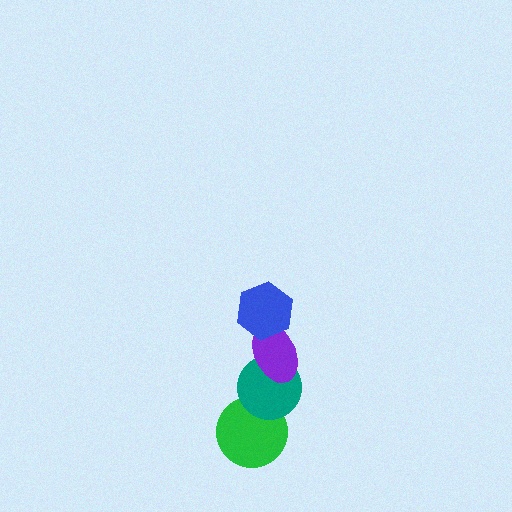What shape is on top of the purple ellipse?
The blue hexagon is on top of the purple ellipse.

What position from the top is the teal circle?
The teal circle is 3rd from the top.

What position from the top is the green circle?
The green circle is 4th from the top.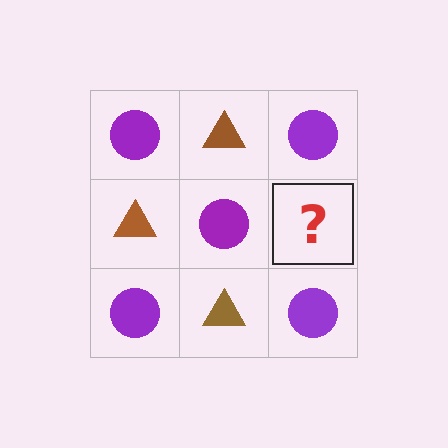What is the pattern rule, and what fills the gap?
The rule is that it alternates purple circle and brown triangle in a checkerboard pattern. The gap should be filled with a brown triangle.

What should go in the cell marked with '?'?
The missing cell should contain a brown triangle.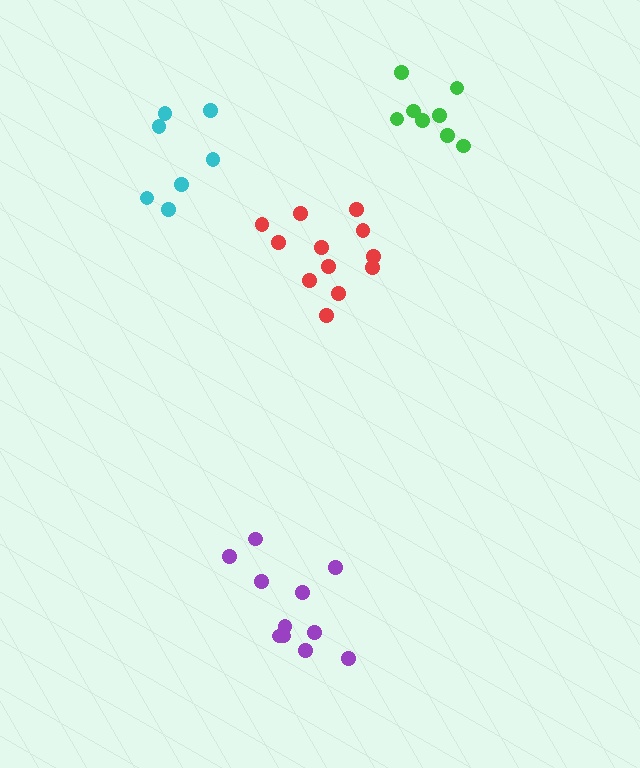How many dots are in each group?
Group 1: 12 dots, Group 2: 7 dots, Group 3: 11 dots, Group 4: 8 dots (38 total).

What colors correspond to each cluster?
The clusters are colored: red, cyan, purple, green.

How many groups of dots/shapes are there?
There are 4 groups.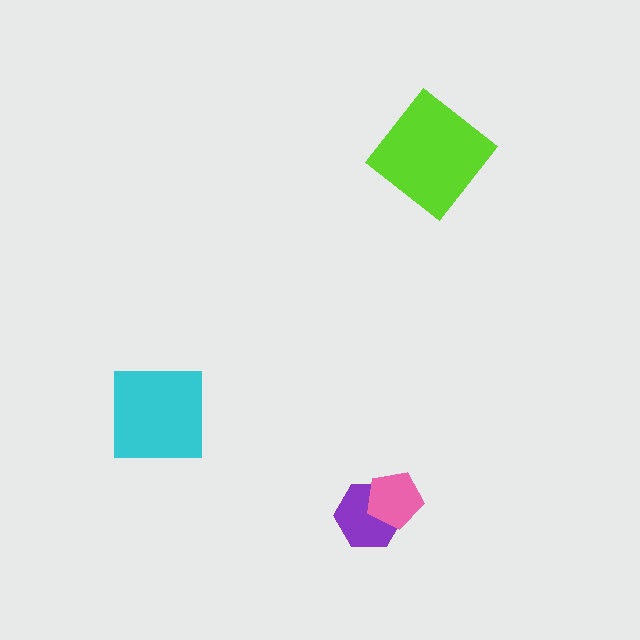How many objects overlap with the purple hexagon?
1 object overlaps with the purple hexagon.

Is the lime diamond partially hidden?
No, no other shape covers it.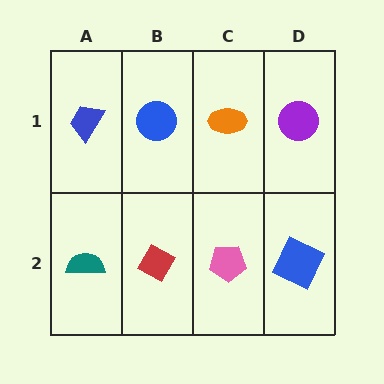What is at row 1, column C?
An orange ellipse.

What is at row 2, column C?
A pink pentagon.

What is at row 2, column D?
A blue square.